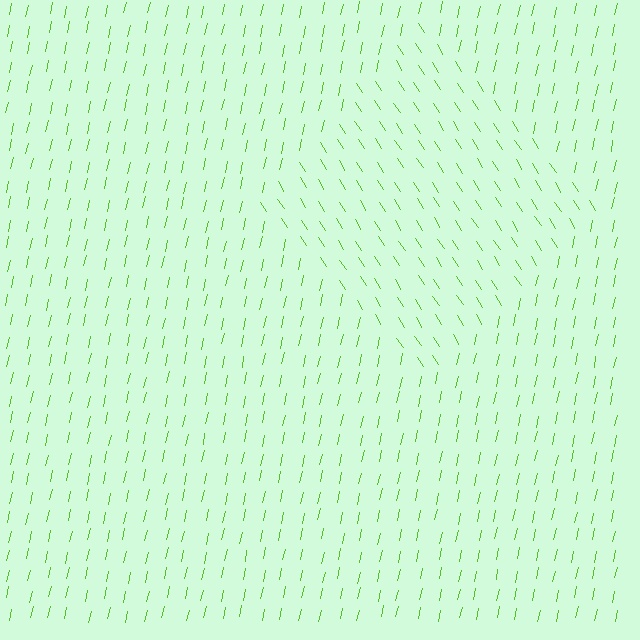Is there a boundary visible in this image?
Yes, there is a texture boundary formed by a change in line orientation.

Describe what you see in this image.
The image is filled with small lime line segments. A diamond region in the image has lines oriented differently from the surrounding lines, creating a visible texture boundary.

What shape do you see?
I see a diamond.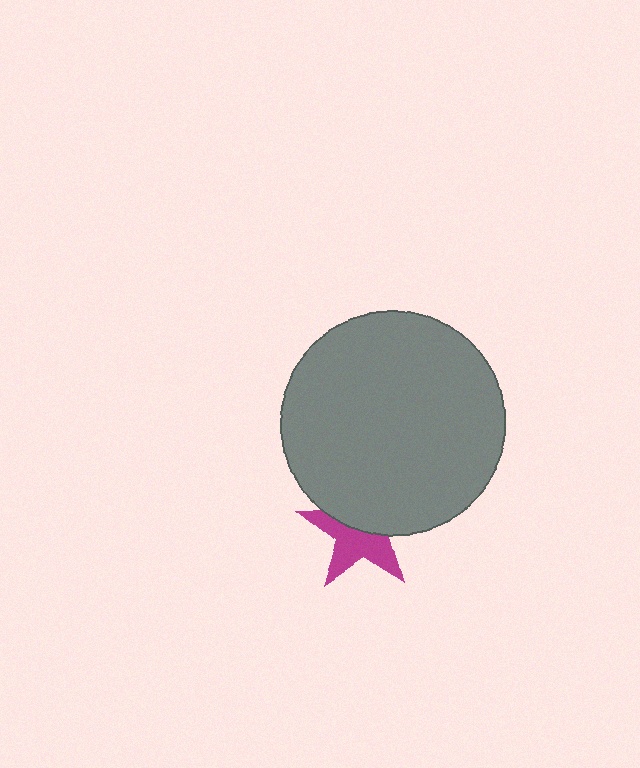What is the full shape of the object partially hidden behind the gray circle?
The partially hidden object is a magenta star.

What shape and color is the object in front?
The object in front is a gray circle.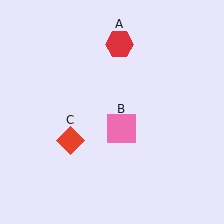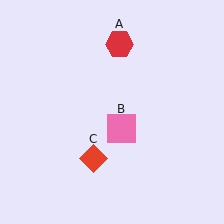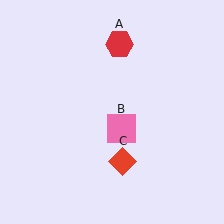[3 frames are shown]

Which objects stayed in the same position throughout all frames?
Red hexagon (object A) and pink square (object B) remained stationary.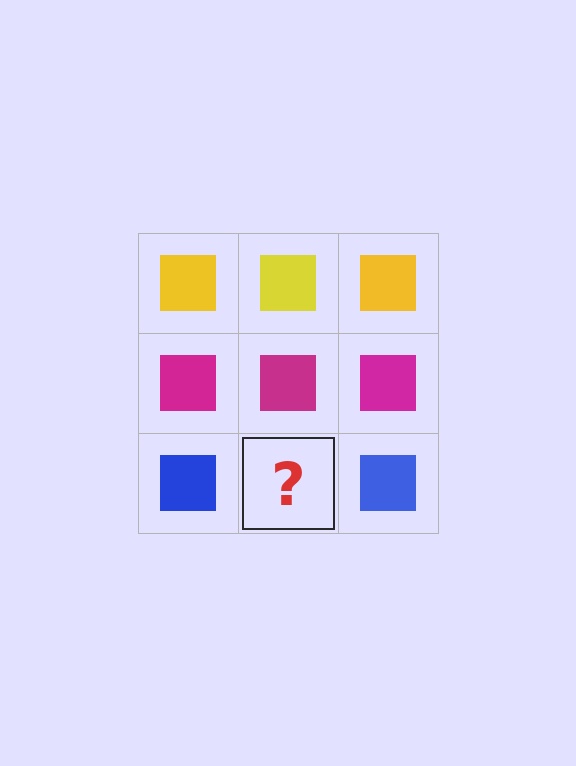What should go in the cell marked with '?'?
The missing cell should contain a blue square.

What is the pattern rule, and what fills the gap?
The rule is that each row has a consistent color. The gap should be filled with a blue square.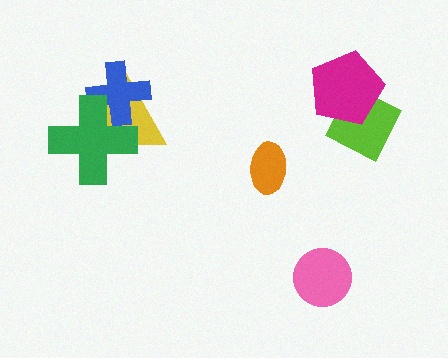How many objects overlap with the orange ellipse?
0 objects overlap with the orange ellipse.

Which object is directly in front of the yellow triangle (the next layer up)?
The blue cross is directly in front of the yellow triangle.